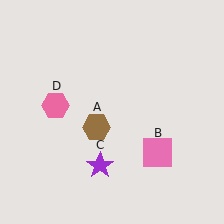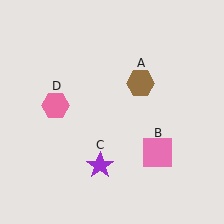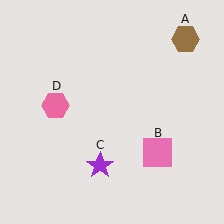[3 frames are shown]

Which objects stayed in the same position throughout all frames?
Pink square (object B) and purple star (object C) and pink hexagon (object D) remained stationary.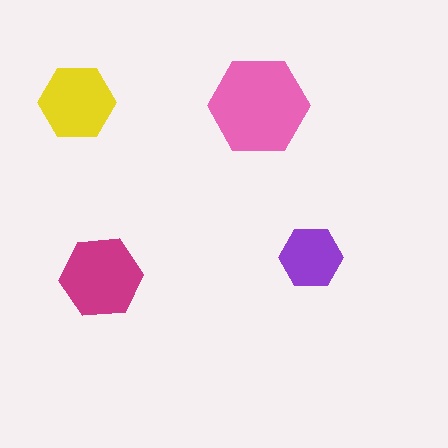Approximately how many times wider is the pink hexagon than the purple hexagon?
About 1.5 times wider.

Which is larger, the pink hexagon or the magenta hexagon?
The pink one.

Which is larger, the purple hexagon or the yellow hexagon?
The yellow one.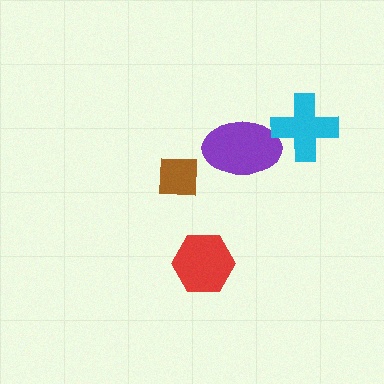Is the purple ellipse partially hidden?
Yes, it is partially covered by another shape.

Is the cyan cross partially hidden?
No, no other shape covers it.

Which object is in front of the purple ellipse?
The cyan cross is in front of the purple ellipse.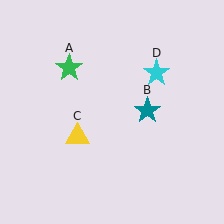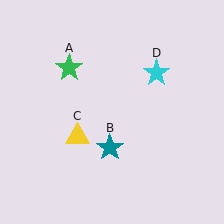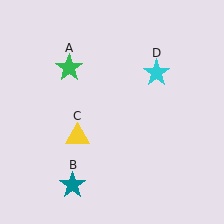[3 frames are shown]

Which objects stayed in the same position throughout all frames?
Green star (object A) and yellow triangle (object C) and cyan star (object D) remained stationary.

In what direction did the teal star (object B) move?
The teal star (object B) moved down and to the left.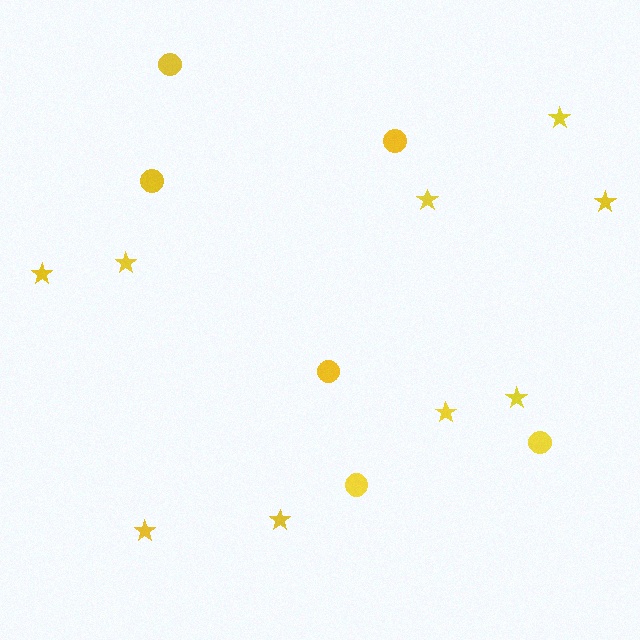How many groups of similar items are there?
There are 2 groups: one group of stars (9) and one group of circles (6).